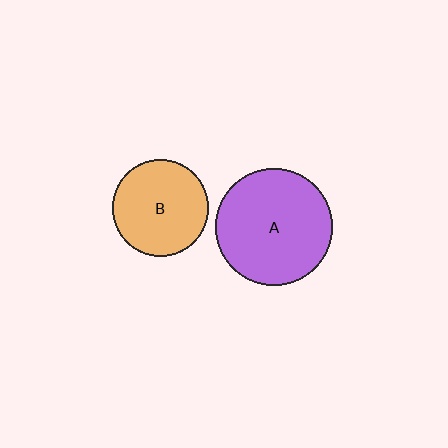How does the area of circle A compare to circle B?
Approximately 1.5 times.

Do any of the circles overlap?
No, none of the circles overlap.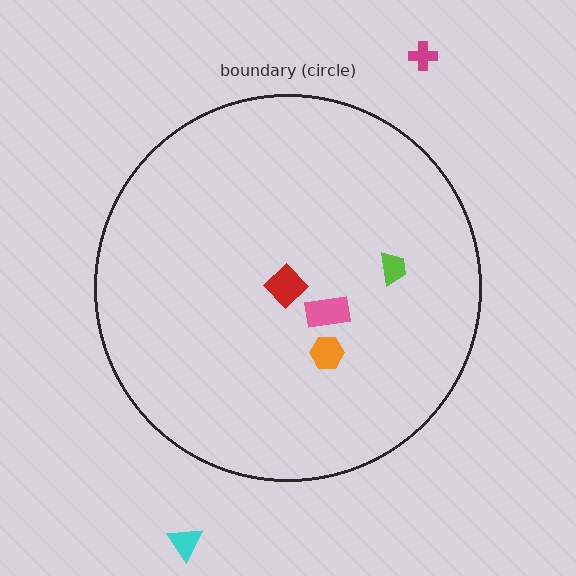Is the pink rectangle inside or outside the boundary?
Inside.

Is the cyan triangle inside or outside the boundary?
Outside.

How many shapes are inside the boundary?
4 inside, 2 outside.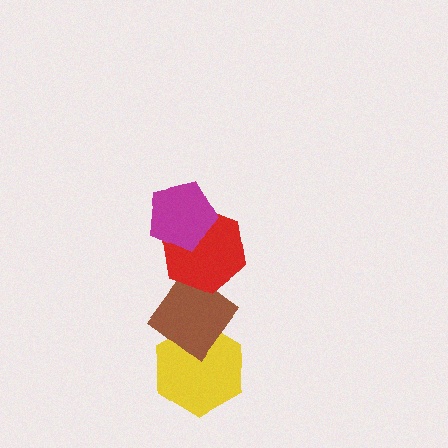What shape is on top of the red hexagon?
The magenta pentagon is on top of the red hexagon.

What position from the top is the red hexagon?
The red hexagon is 2nd from the top.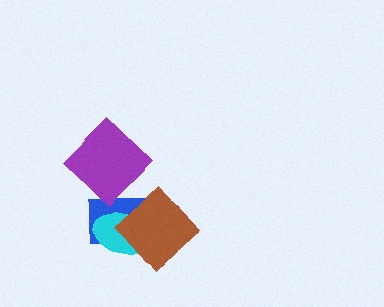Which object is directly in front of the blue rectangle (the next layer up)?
The cyan ellipse is directly in front of the blue rectangle.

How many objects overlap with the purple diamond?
1 object overlaps with the purple diamond.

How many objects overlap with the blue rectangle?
3 objects overlap with the blue rectangle.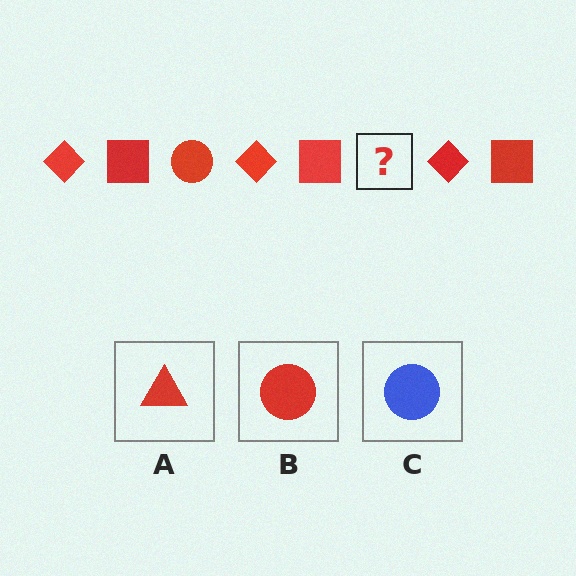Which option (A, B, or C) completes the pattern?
B.